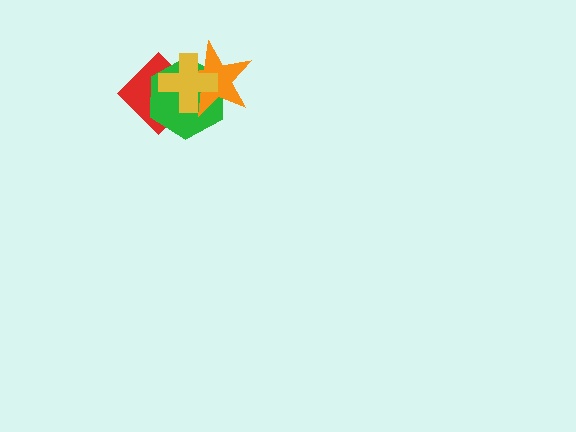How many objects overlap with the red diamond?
3 objects overlap with the red diamond.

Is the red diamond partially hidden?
Yes, it is partially covered by another shape.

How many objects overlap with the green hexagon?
3 objects overlap with the green hexagon.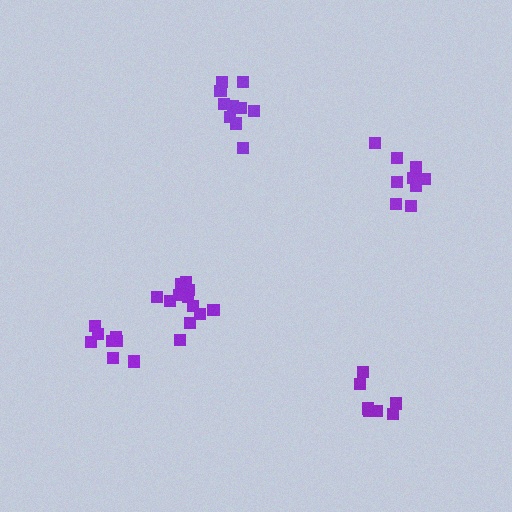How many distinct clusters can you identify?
There are 5 distinct clusters.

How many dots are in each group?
Group 1: 10 dots, Group 2: 12 dots, Group 3: 7 dots, Group 4: 8 dots, Group 5: 9 dots (46 total).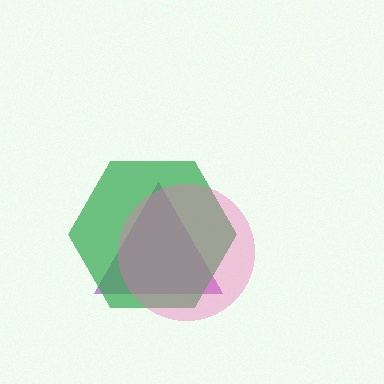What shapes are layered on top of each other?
The layered shapes are: a purple triangle, a green hexagon, a pink circle.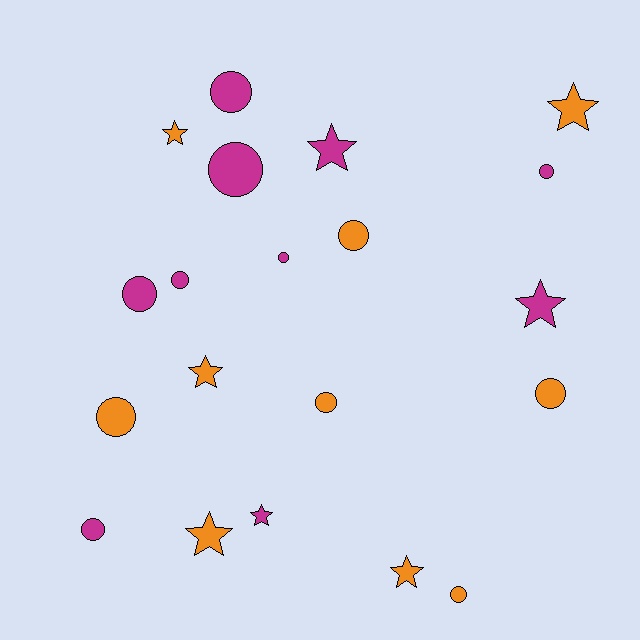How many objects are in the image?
There are 20 objects.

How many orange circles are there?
There are 5 orange circles.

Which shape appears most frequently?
Circle, with 12 objects.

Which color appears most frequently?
Orange, with 10 objects.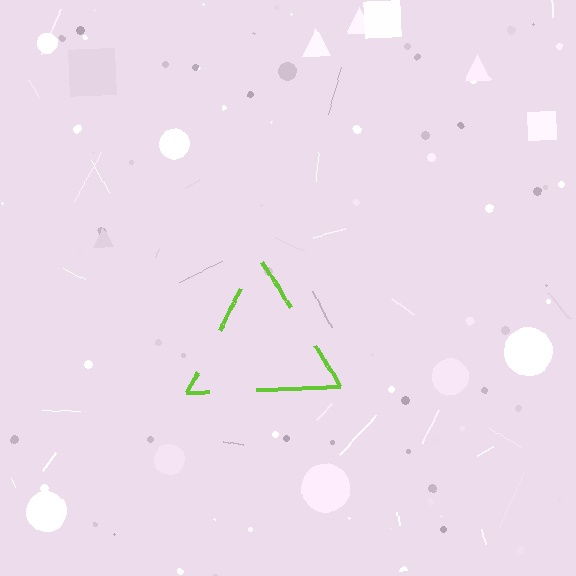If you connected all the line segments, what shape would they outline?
They would outline a triangle.